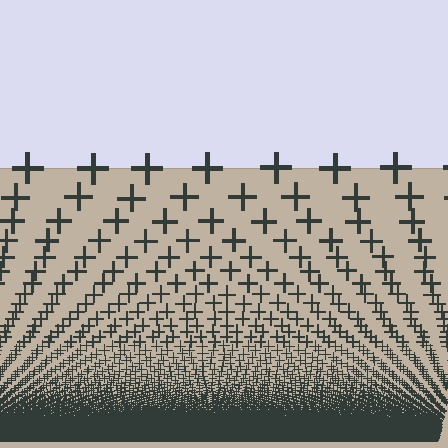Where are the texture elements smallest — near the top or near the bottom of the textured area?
Near the bottom.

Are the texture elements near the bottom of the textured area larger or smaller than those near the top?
Smaller. The gradient is inverted — elements near the bottom are smaller and denser.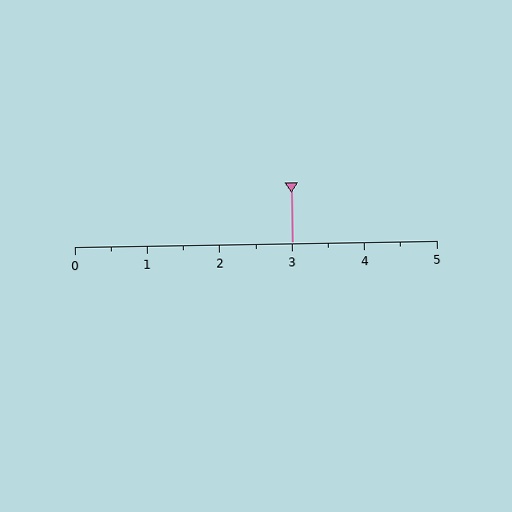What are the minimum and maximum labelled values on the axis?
The axis runs from 0 to 5.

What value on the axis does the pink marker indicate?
The marker indicates approximately 3.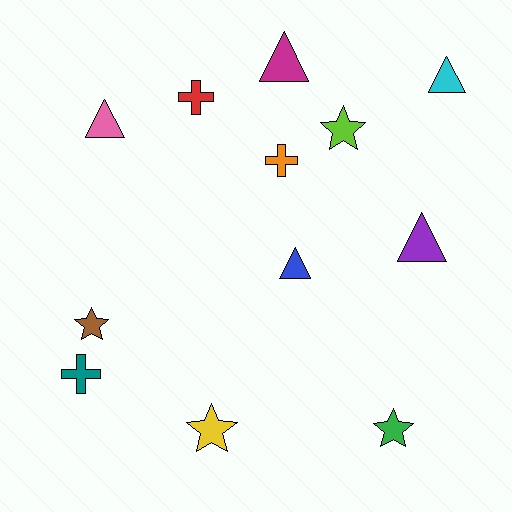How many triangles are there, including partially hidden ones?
There are 5 triangles.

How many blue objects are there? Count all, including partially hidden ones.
There is 1 blue object.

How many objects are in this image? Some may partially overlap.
There are 12 objects.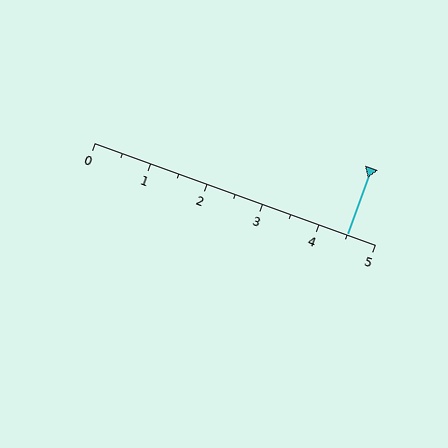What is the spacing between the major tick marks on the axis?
The major ticks are spaced 1 apart.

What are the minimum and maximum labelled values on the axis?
The axis runs from 0 to 5.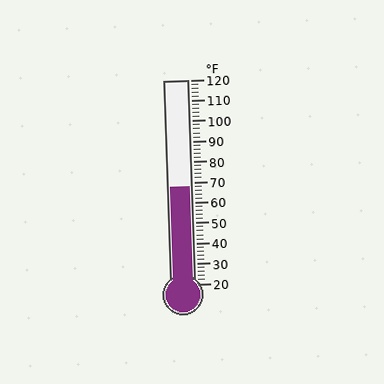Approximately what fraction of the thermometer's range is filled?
The thermometer is filled to approximately 50% of its range.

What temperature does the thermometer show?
The thermometer shows approximately 68°F.